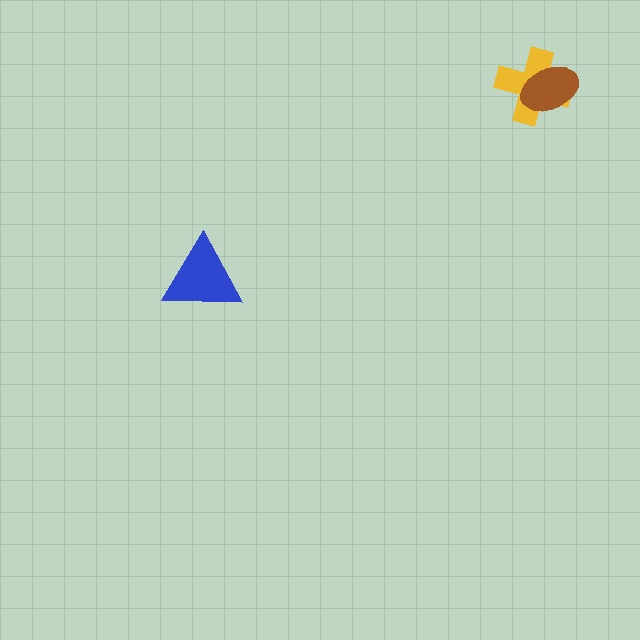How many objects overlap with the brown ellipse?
1 object overlaps with the brown ellipse.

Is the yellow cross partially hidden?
Yes, it is partially covered by another shape.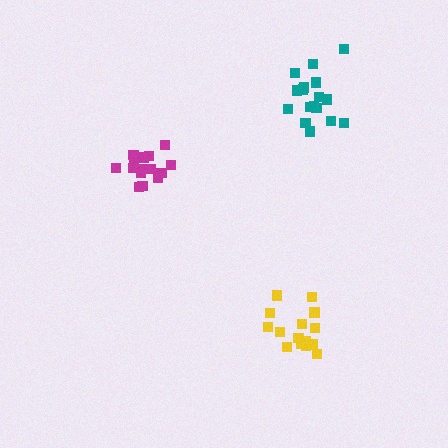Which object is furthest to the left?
The magenta cluster is leftmost.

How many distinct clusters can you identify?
There are 3 distinct clusters.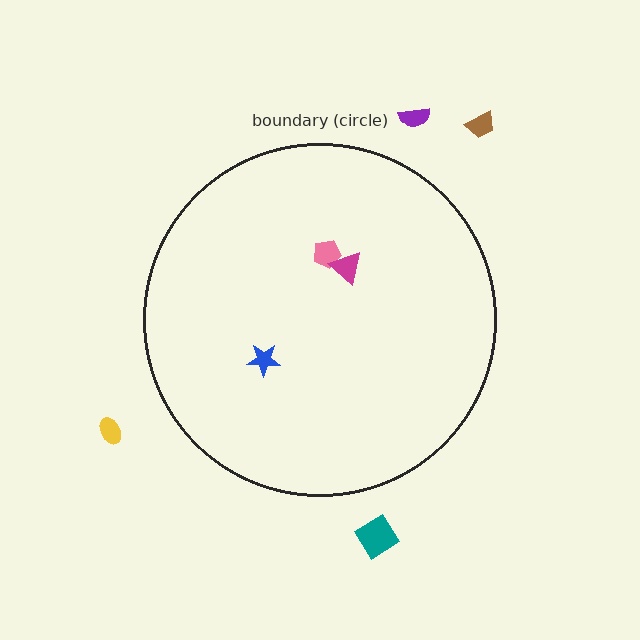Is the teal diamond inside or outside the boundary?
Outside.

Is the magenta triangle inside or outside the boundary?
Inside.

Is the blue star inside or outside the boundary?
Inside.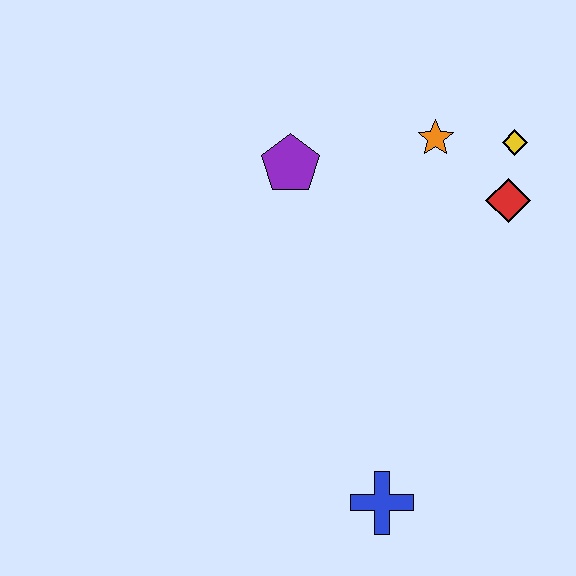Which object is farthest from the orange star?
The blue cross is farthest from the orange star.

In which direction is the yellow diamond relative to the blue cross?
The yellow diamond is above the blue cross.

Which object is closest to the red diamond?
The yellow diamond is closest to the red diamond.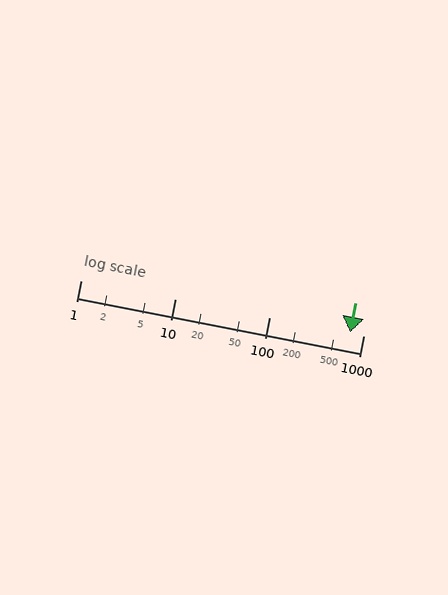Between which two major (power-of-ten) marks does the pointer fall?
The pointer is between 100 and 1000.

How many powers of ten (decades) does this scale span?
The scale spans 3 decades, from 1 to 1000.